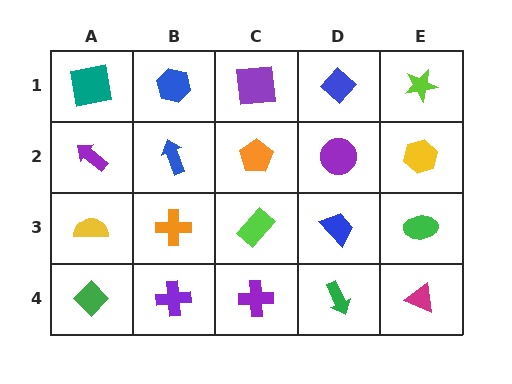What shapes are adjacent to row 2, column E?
A lime star (row 1, column E), a green ellipse (row 3, column E), a purple circle (row 2, column D).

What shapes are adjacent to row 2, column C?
A purple square (row 1, column C), a lime rectangle (row 3, column C), a blue arrow (row 2, column B), a purple circle (row 2, column D).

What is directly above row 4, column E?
A green ellipse.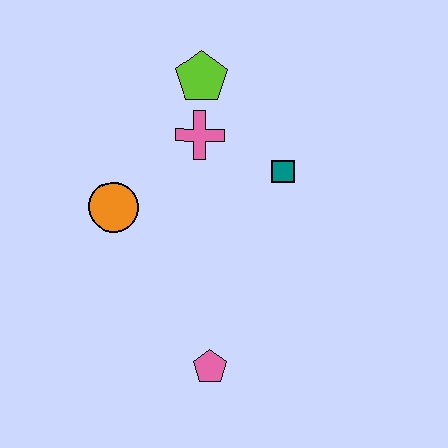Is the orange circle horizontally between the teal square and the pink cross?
No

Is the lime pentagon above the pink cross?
Yes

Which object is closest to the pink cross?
The lime pentagon is closest to the pink cross.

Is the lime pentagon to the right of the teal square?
No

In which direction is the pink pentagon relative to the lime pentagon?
The pink pentagon is below the lime pentagon.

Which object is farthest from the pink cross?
The pink pentagon is farthest from the pink cross.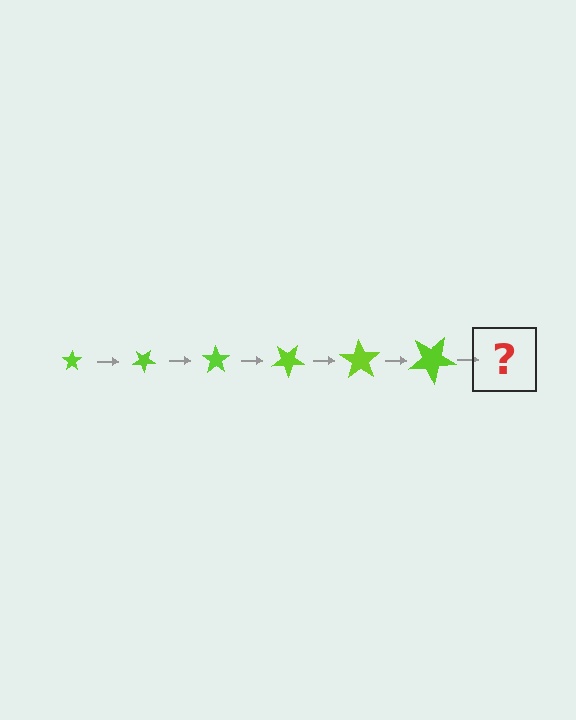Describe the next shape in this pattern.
It should be a star, larger than the previous one and rotated 210 degrees from the start.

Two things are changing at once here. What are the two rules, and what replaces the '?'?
The two rules are that the star grows larger each step and it rotates 35 degrees each step. The '?' should be a star, larger than the previous one and rotated 210 degrees from the start.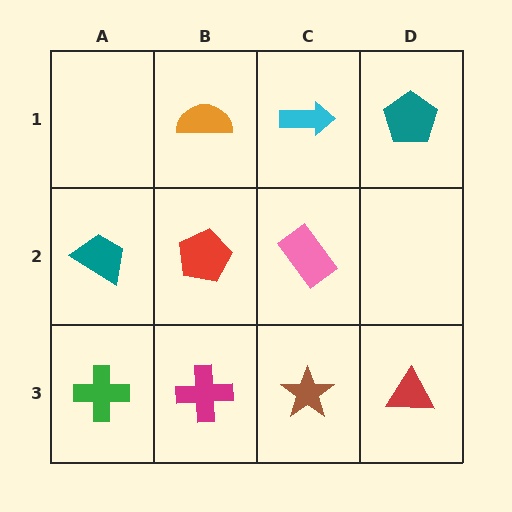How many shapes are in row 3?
4 shapes.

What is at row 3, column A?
A green cross.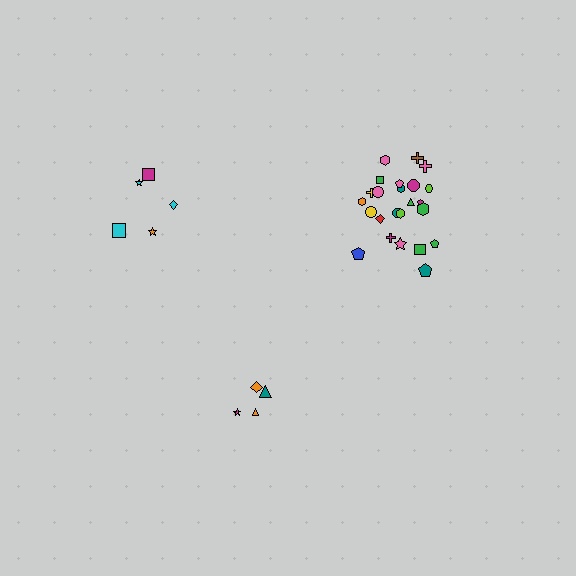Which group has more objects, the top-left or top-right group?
The top-right group.